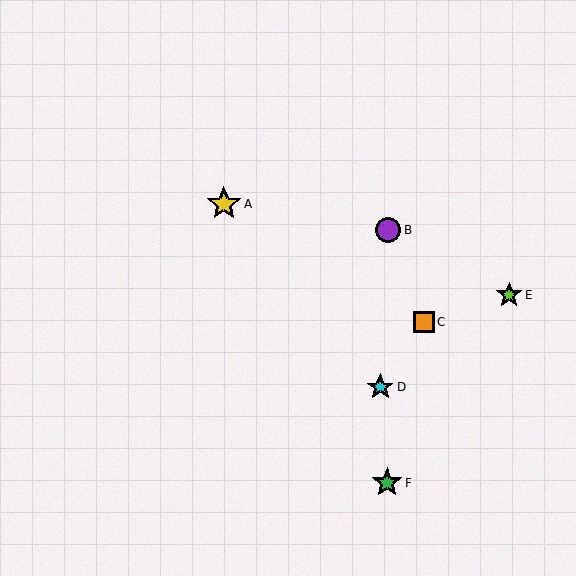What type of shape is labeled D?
Shape D is a cyan star.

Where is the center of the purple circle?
The center of the purple circle is at (388, 230).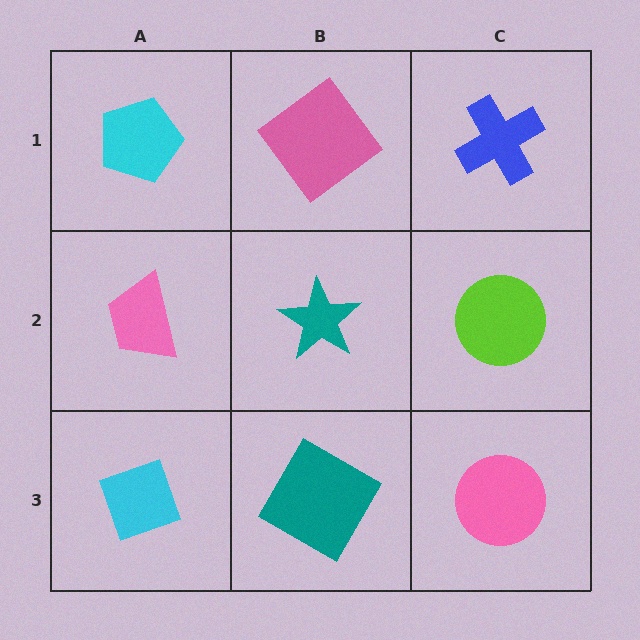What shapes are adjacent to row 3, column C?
A lime circle (row 2, column C), a teal diamond (row 3, column B).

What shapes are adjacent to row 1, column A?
A pink trapezoid (row 2, column A), a pink diamond (row 1, column B).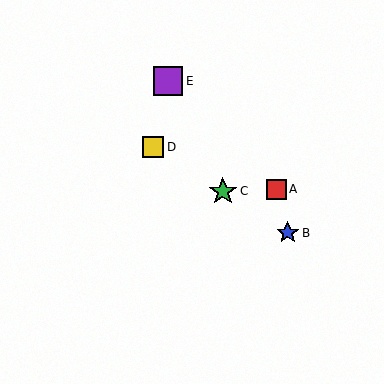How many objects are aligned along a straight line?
3 objects (B, C, D) are aligned along a straight line.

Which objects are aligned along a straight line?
Objects B, C, D are aligned along a straight line.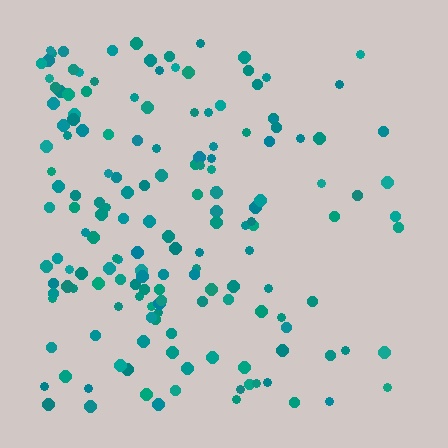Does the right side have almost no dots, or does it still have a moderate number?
Still a moderate number, just noticeably fewer than the left.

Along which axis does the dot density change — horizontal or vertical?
Horizontal.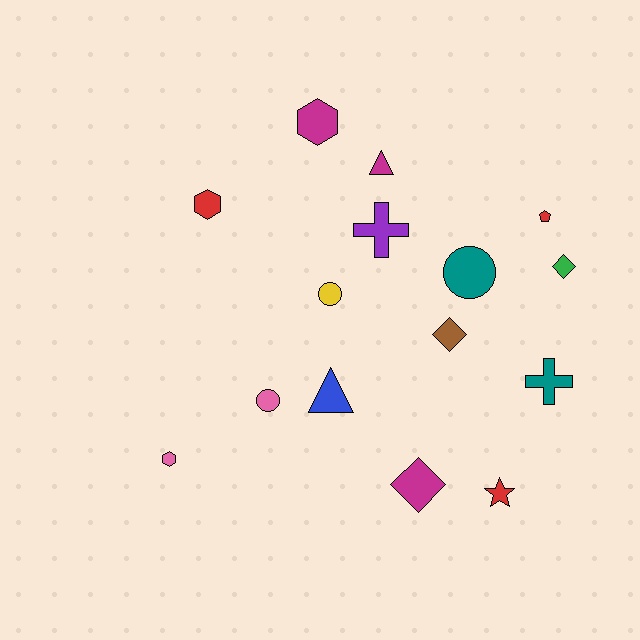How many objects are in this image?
There are 15 objects.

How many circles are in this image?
There are 3 circles.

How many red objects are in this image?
There are 3 red objects.